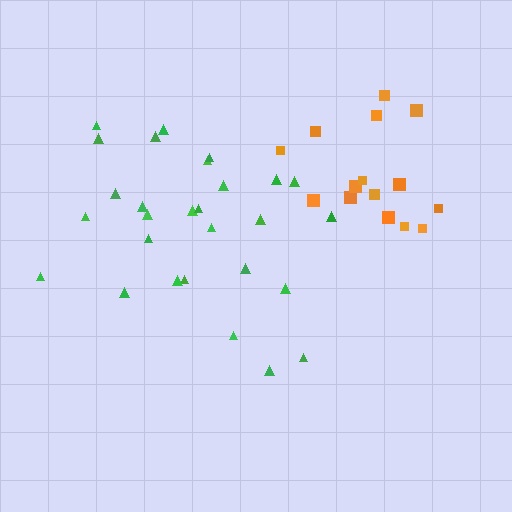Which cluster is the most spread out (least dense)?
Green.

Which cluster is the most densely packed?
Orange.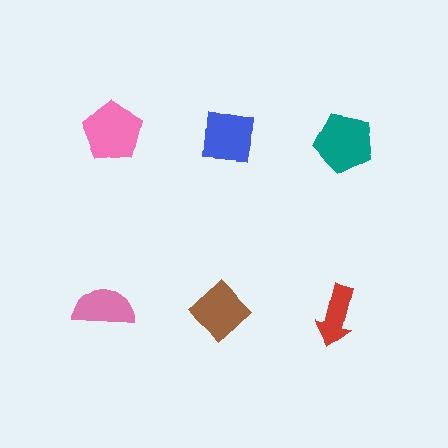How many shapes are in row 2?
3 shapes.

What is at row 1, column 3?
A teal pentagon.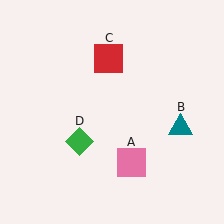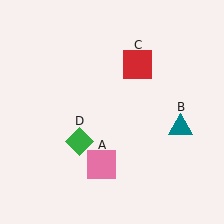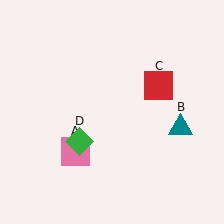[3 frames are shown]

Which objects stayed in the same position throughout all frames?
Teal triangle (object B) and green diamond (object D) remained stationary.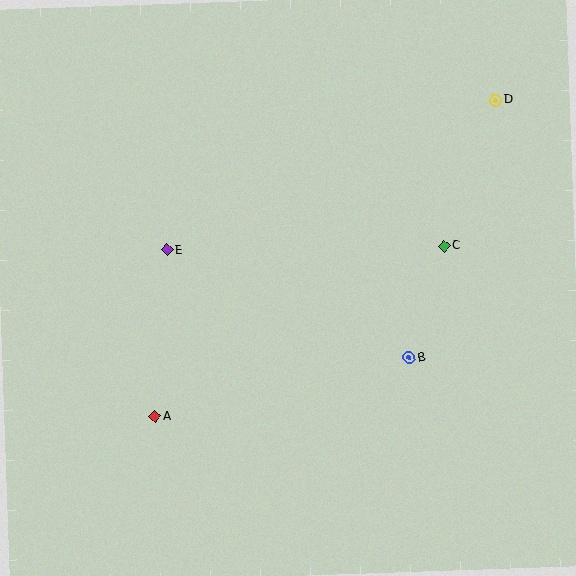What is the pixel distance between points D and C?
The distance between D and C is 154 pixels.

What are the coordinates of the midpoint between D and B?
The midpoint between D and B is at (452, 229).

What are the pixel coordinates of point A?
Point A is at (155, 417).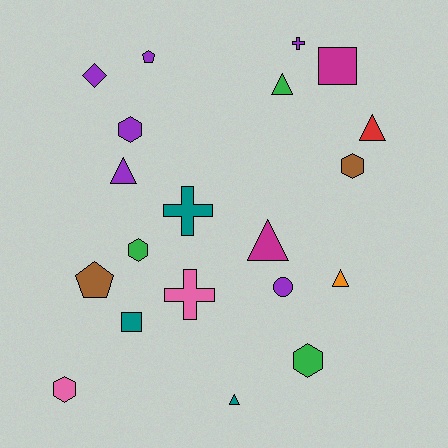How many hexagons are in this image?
There are 5 hexagons.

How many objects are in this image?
There are 20 objects.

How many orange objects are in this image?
There is 1 orange object.